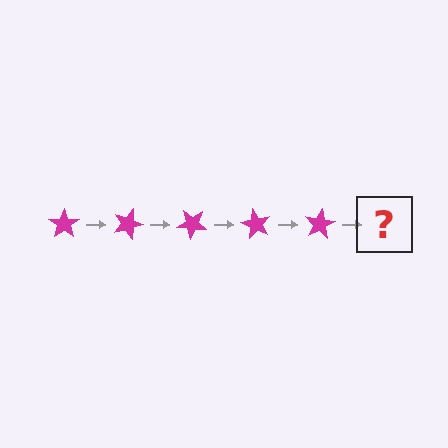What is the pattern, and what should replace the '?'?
The pattern is that the star rotates 20 degrees each step. The '?' should be a magenta star rotated 100 degrees.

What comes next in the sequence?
The next element should be a magenta star rotated 100 degrees.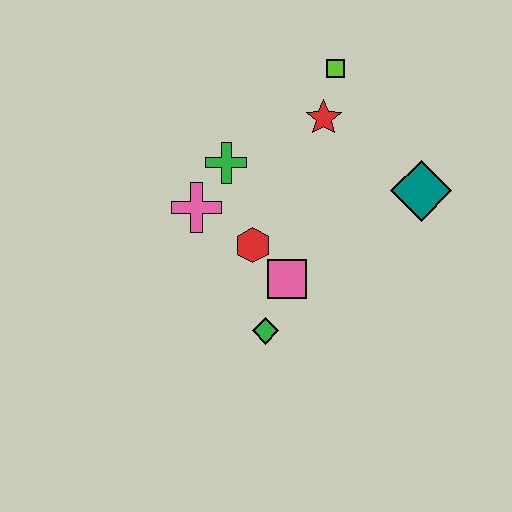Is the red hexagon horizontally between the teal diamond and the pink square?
No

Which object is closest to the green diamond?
The pink square is closest to the green diamond.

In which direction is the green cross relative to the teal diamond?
The green cross is to the left of the teal diamond.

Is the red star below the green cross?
No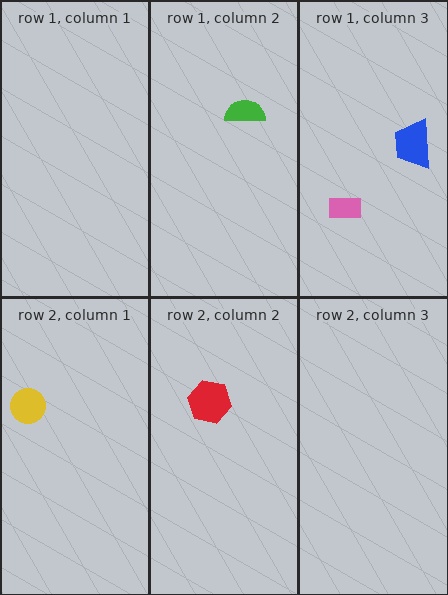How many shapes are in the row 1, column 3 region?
2.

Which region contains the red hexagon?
The row 2, column 2 region.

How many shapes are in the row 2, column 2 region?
1.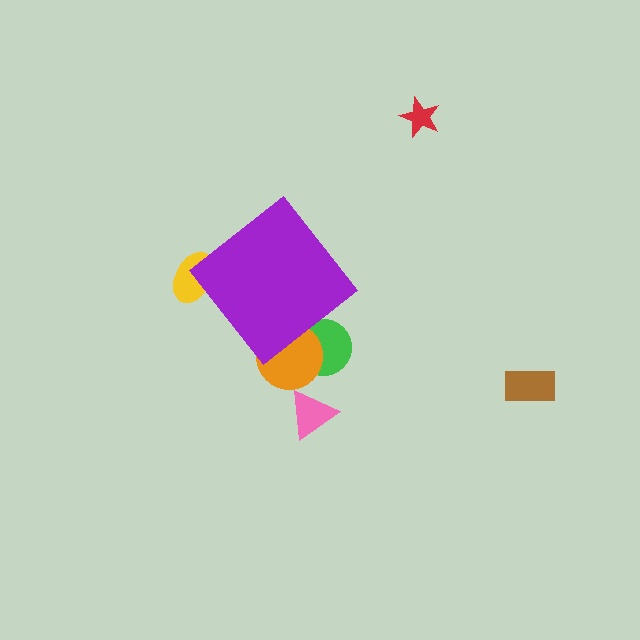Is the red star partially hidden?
No, the red star is fully visible.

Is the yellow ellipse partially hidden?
Yes, the yellow ellipse is partially hidden behind the purple diamond.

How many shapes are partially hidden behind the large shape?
3 shapes are partially hidden.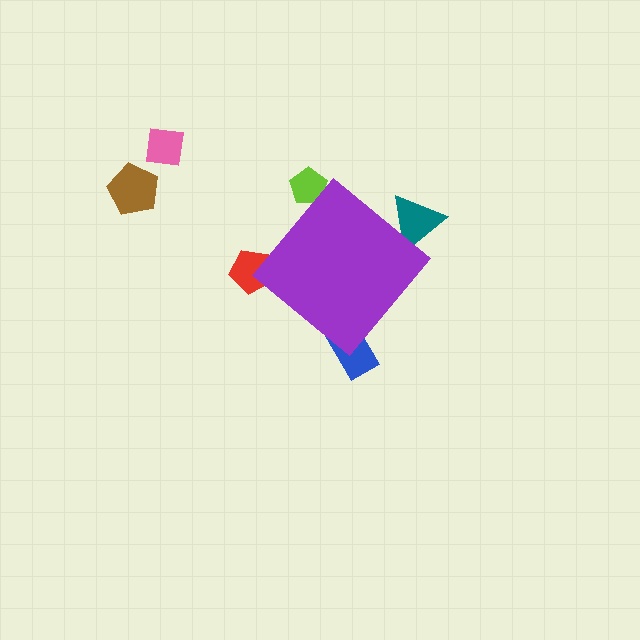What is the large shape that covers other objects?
A purple diamond.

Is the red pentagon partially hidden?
Yes, the red pentagon is partially hidden behind the purple diamond.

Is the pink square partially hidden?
No, the pink square is fully visible.